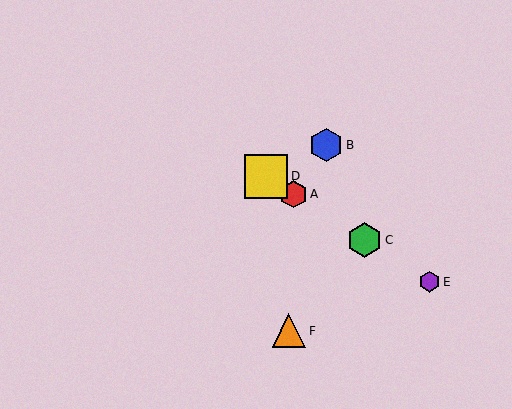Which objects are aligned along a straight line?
Objects A, C, D, E are aligned along a straight line.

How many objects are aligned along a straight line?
4 objects (A, C, D, E) are aligned along a straight line.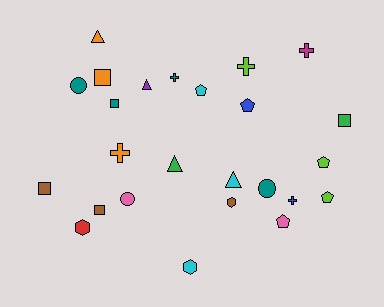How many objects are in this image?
There are 25 objects.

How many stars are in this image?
There are no stars.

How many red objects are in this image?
There is 1 red object.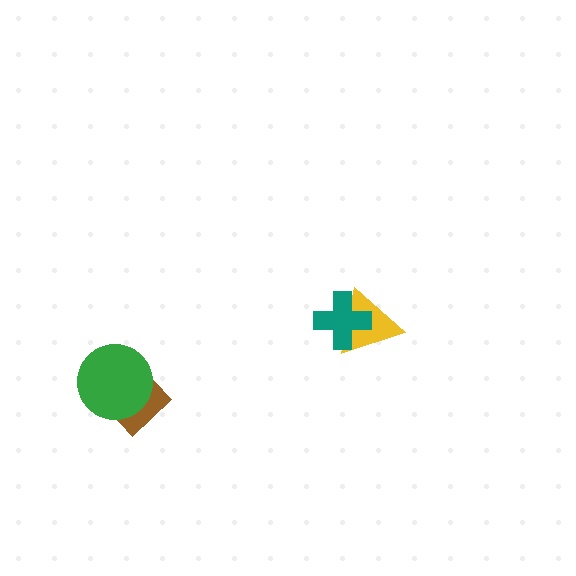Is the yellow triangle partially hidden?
Yes, it is partially covered by another shape.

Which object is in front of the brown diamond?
The green circle is in front of the brown diamond.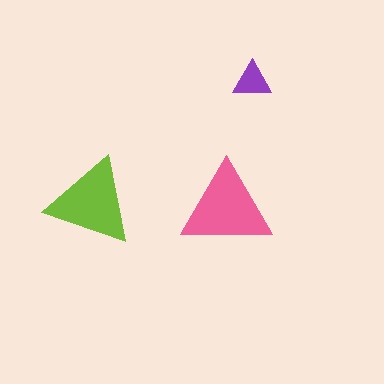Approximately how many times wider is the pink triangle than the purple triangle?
About 2.5 times wider.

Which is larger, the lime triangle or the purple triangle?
The lime one.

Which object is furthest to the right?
The purple triangle is rightmost.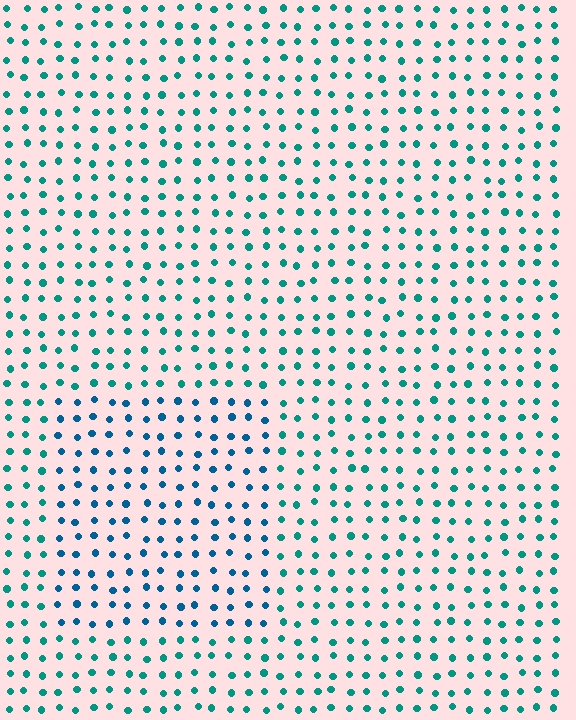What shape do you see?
I see a rectangle.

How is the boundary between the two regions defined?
The boundary is defined purely by a slight shift in hue (about 30 degrees). Spacing, size, and orientation are identical on both sides.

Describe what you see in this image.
The image is filled with small teal elements in a uniform arrangement. A rectangle-shaped region is visible where the elements are tinted to a slightly different hue, forming a subtle color boundary.